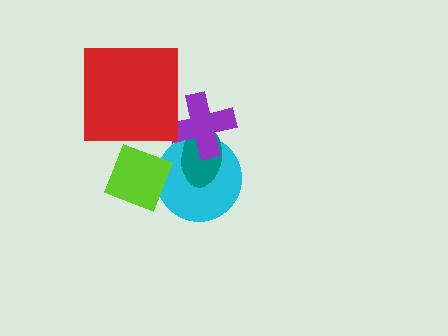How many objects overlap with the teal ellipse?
2 objects overlap with the teal ellipse.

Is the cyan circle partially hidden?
Yes, it is partially covered by another shape.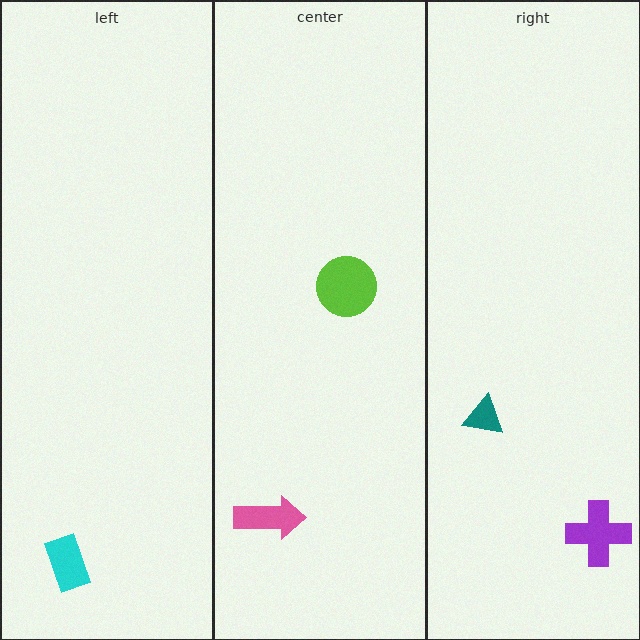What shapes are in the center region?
The lime circle, the pink arrow.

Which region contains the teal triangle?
The right region.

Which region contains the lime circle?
The center region.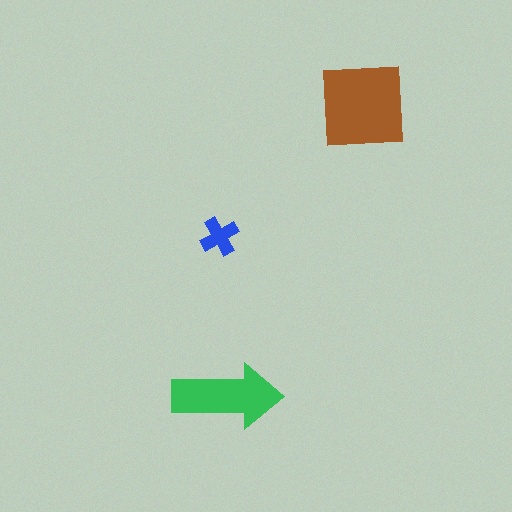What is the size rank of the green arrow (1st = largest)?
2nd.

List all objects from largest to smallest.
The brown square, the green arrow, the blue cross.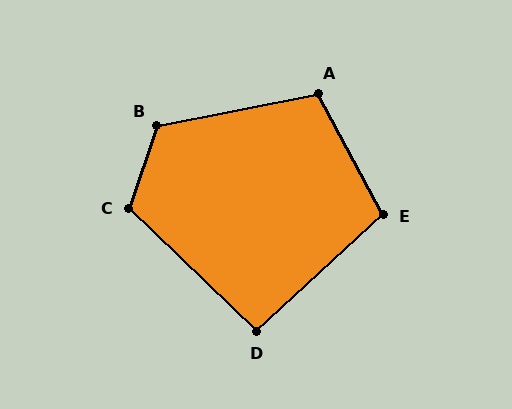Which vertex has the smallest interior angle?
D, at approximately 93 degrees.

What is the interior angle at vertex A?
Approximately 107 degrees (obtuse).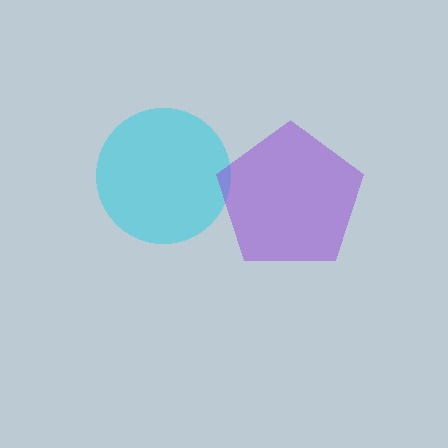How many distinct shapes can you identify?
There are 2 distinct shapes: a cyan circle, a purple pentagon.